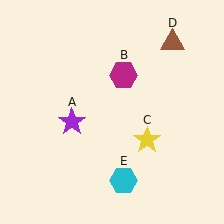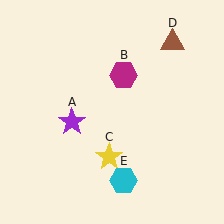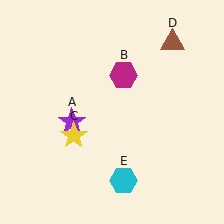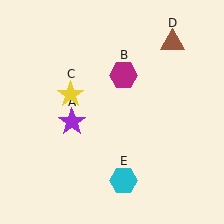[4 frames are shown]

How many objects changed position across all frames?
1 object changed position: yellow star (object C).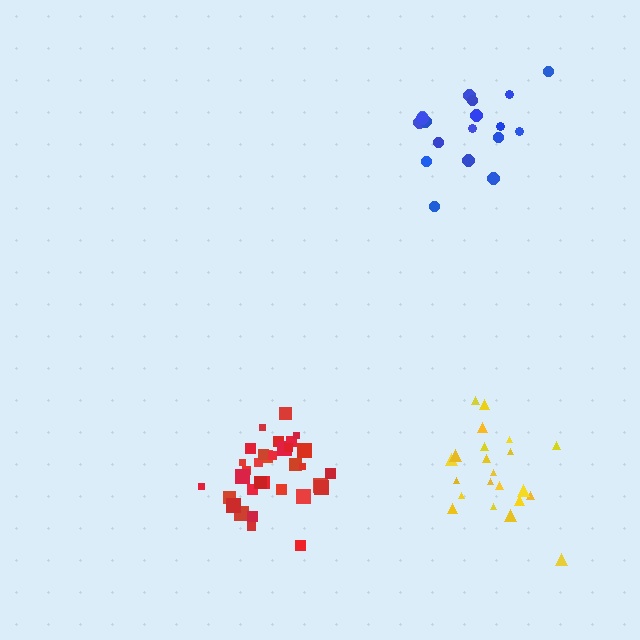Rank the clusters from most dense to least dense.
red, yellow, blue.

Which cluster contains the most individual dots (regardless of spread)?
Red (34).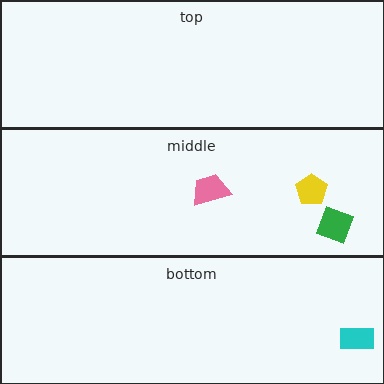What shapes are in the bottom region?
The cyan rectangle.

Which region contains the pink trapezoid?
The middle region.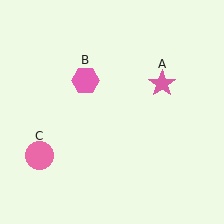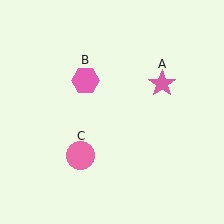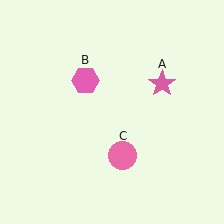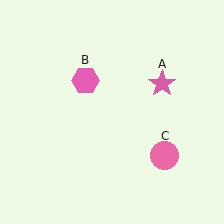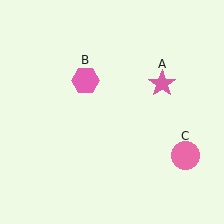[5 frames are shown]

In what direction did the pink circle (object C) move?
The pink circle (object C) moved right.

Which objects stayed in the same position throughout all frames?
Pink star (object A) and pink hexagon (object B) remained stationary.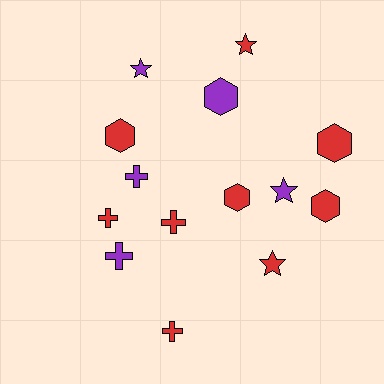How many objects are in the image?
There are 14 objects.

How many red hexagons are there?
There are 4 red hexagons.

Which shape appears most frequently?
Hexagon, with 5 objects.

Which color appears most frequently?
Red, with 9 objects.